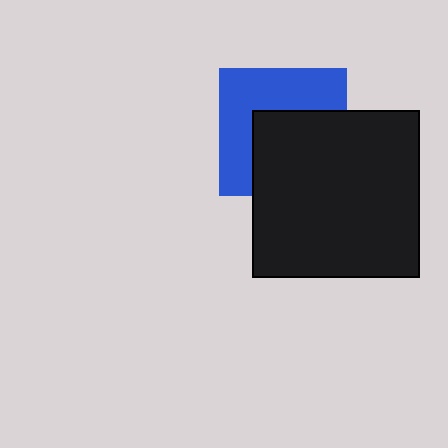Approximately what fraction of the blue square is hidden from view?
Roughly 50% of the blue square is hidden behind the black square.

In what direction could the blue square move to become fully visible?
The blue square could move toward the upper-left. That would shift it out from behind the black square entirely.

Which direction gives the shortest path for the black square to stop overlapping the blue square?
Moving toward the lower-right gives the shortest separation.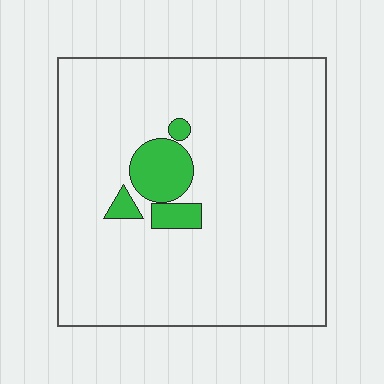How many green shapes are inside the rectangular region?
4.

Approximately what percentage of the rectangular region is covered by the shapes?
Approximately 10%.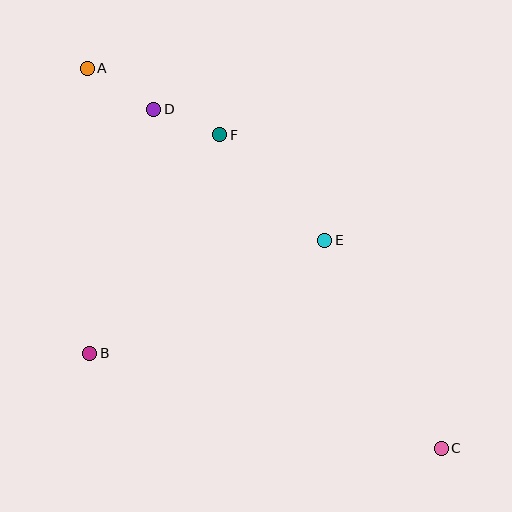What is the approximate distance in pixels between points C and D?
The distance between C and D is approximately 445 pixels.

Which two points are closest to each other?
Points D and F are closest to each other.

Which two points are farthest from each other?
Points A and C are farthest from each other.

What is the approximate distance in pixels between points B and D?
The distance between B and D is approximately 252 pixels.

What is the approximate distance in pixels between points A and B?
The distance between A and B is approximately 285 pixels.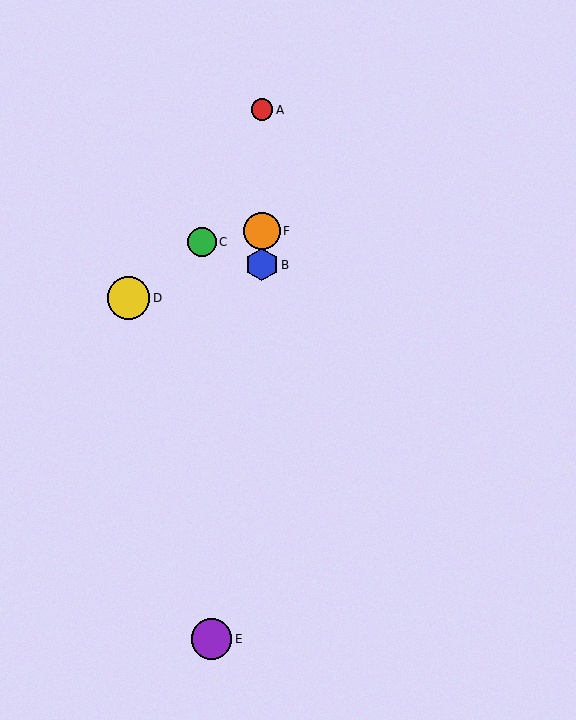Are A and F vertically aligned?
Yes, both are at x≈262.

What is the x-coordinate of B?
Object B is at x≈262.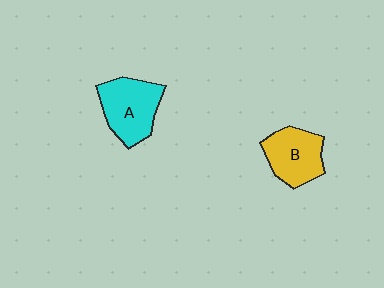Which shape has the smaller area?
Shape B (yellow).